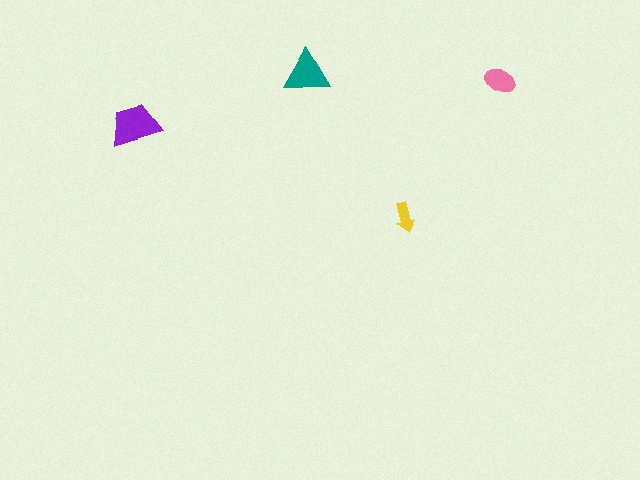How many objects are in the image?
There are 4 objects in the image.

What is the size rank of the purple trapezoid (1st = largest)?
1st.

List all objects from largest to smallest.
The purple trapezoid, the teal triangle, the pink ellipse, the yellow arrow.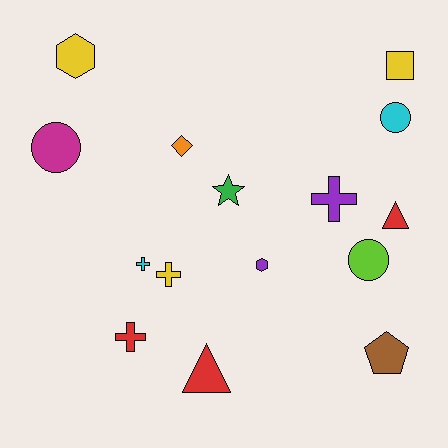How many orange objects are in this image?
There is 1 orange object.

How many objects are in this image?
There are 15 objects.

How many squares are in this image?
There is 1 square.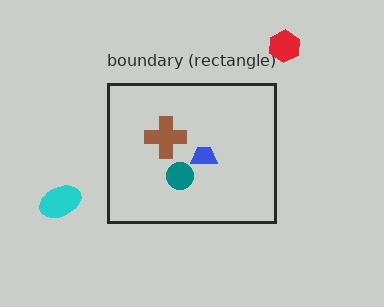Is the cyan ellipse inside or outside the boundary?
Outside.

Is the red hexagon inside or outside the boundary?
Outside.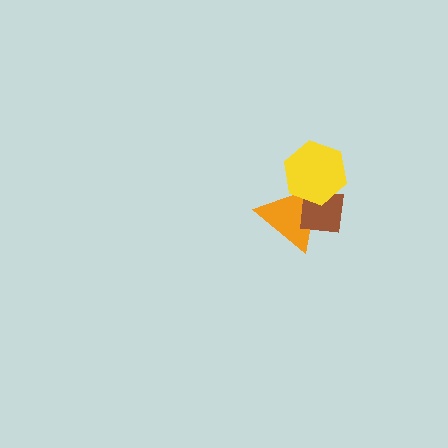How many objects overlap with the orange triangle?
2 objects overlap with the orange triangle.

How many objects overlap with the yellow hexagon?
2 objects overlap with the yellow hexagon.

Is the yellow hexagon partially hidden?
No, no other shape covers it.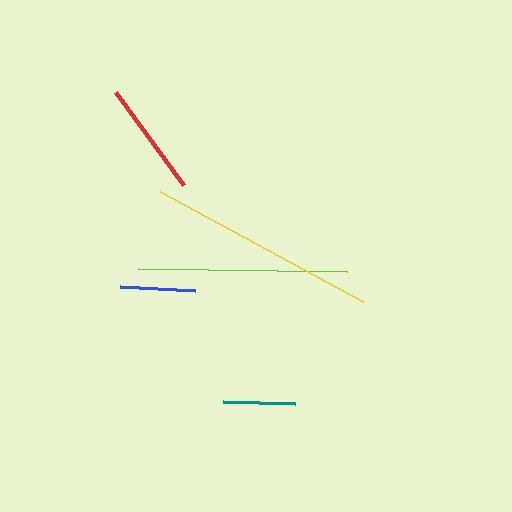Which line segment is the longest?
The yellow line is the longest at approximately 232 pixels.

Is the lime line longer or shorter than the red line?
The lime line is longer than the red line.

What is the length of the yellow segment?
The yellow segment is approximately 232 pixels long.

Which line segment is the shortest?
The teal line is the shortest at approximately 72 pixels.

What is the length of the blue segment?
The blue segment is approximately 75 pixels long.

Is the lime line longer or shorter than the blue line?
The lime line is longer than the blue line.